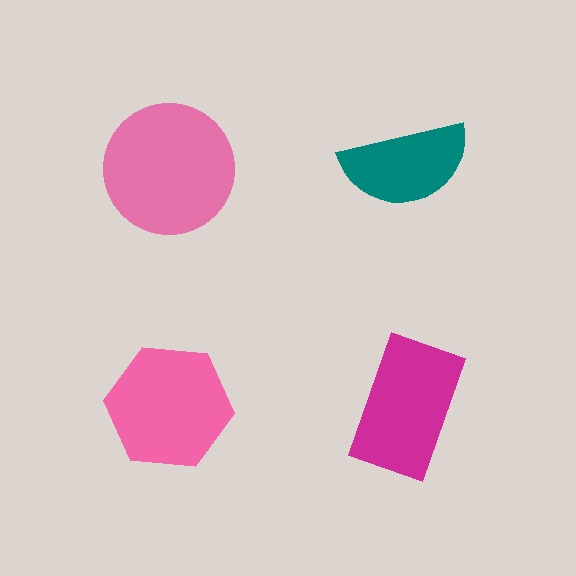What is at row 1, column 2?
A teal semicircle.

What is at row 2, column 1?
A pink hexagon.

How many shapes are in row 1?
2 shapes.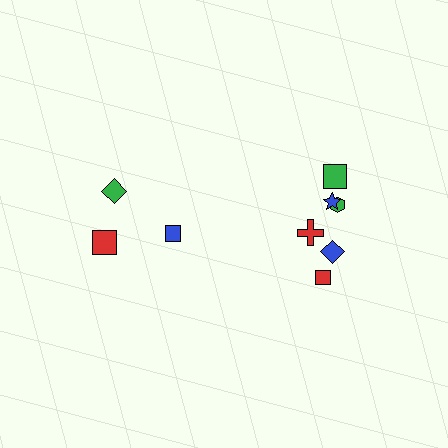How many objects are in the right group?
There are 6 objects.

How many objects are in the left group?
There are 3 objects.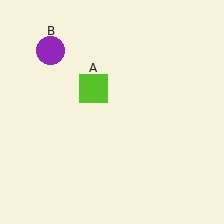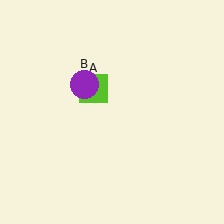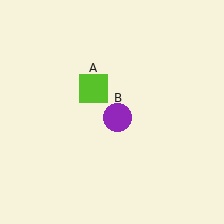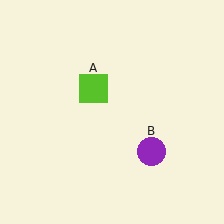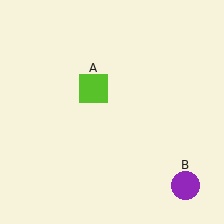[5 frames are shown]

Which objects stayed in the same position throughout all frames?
Lime square (object A) remained stationary.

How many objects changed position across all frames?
1 object changed position: purple circle (object B).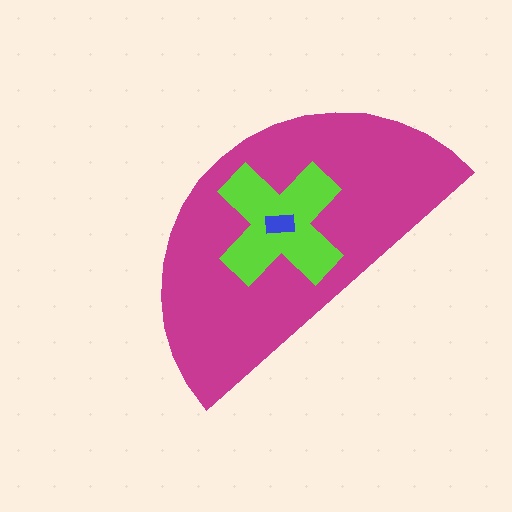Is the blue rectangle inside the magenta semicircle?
Yes.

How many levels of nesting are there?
3.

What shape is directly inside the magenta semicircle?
The lime cross.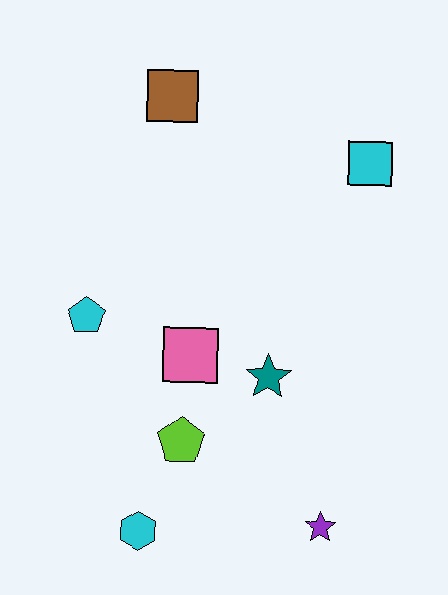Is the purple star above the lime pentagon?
No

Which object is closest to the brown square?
The cyan square is closest to the brown square.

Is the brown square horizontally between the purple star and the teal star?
No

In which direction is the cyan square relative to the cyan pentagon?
The cyan square is to the right of the cyan pentagon.